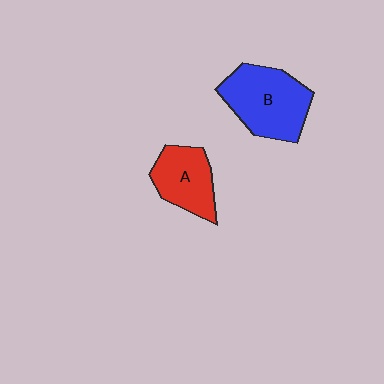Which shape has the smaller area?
Shape A (red).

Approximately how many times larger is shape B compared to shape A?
Approximately 1.4 times.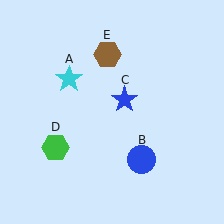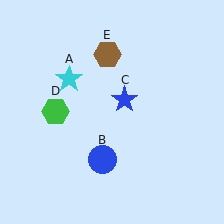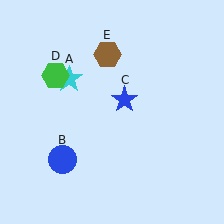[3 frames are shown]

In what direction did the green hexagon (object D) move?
The green hexagon (object D) moved up.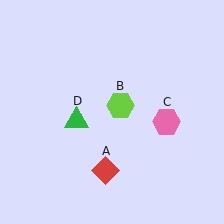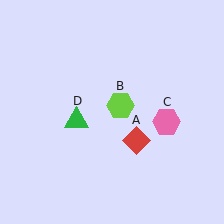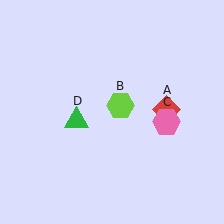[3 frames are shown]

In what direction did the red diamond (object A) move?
The red diamond (object A) moved up and to the right.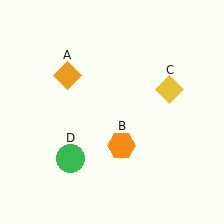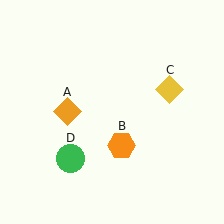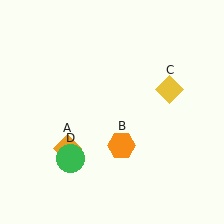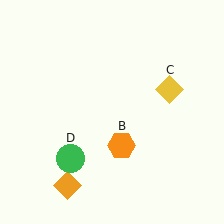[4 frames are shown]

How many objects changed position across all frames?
1 object changed position: orange diamond (object A).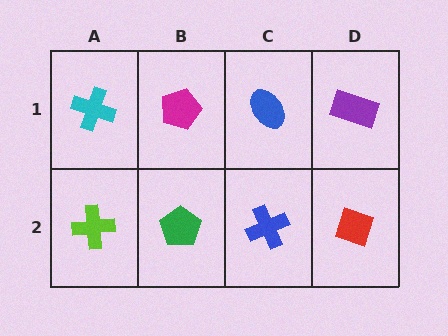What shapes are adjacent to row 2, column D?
A purple rectangle (row 1, column D), a blue cross (row 2, column C).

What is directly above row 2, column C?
A blue ellipse.